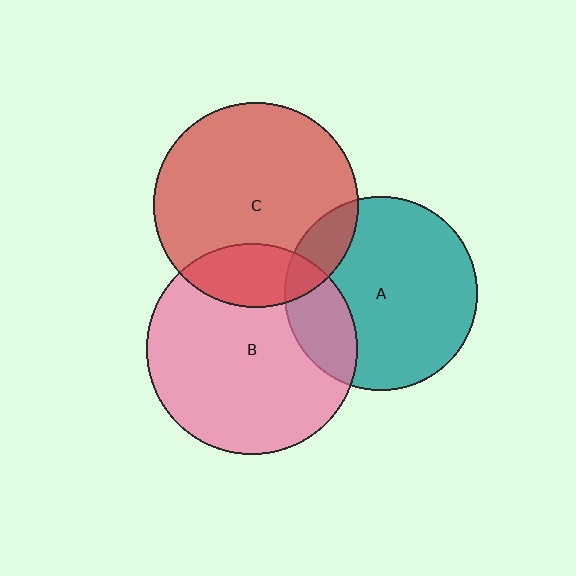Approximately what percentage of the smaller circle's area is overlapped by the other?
Approximately 20%.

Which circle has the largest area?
Circle B (pink).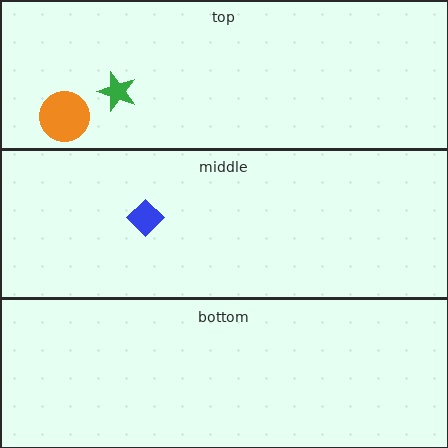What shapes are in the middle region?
The blue diamond.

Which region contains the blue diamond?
The middle region.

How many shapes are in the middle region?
1.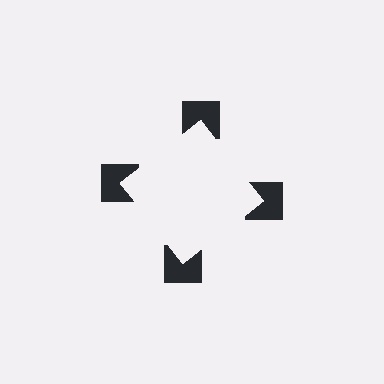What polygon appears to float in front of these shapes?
An illusory square — its edges are inferred from the aligned wedge cuts in the notched squares, not physically drawn.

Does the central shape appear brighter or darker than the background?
It typically appears slightly brighter than the background, even though no actual brightness change is drawn.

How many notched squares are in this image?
There are 4 — one at each vertex of the illusory square.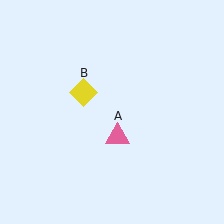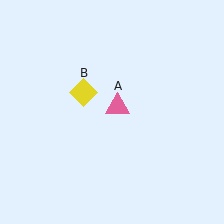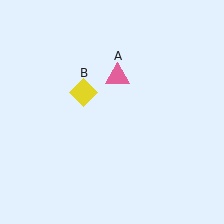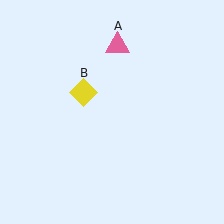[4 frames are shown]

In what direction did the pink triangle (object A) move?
The pink triangle (object A) moved up.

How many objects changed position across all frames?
1 object changed position: pink triangle (object A).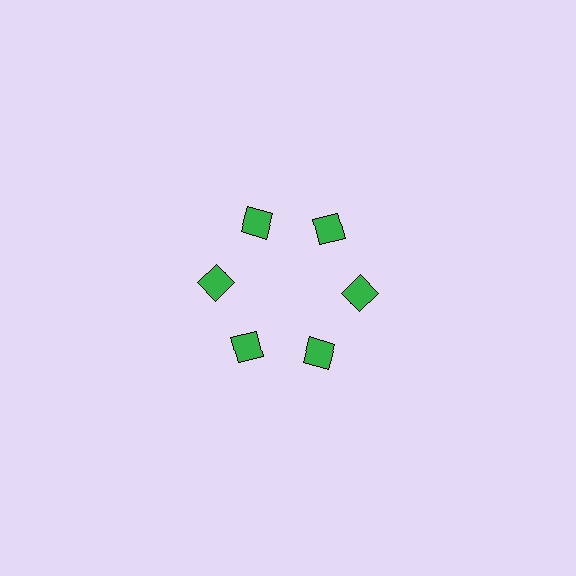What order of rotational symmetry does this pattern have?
This pattern has 6-fold rotational symmetry.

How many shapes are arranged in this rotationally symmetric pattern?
There are 6 shapes, arranged in 6 groups of 1.